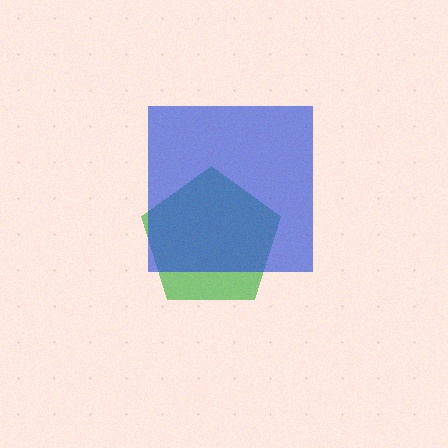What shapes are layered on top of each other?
The layered shapes are: a green pentagon, a blue square.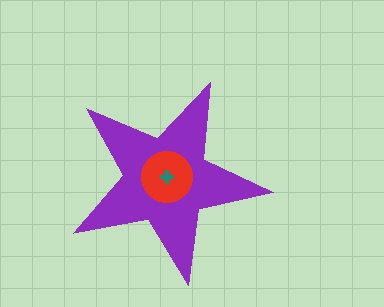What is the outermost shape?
The purple star.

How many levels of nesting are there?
3.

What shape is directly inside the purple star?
The red circle.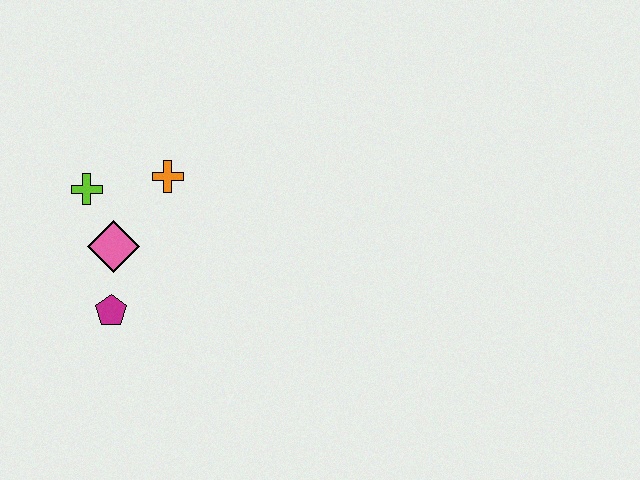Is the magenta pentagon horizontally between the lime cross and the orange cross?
Yes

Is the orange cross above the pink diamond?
Yes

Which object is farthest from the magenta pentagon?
The orange cross is farthest from the magenta pentagon.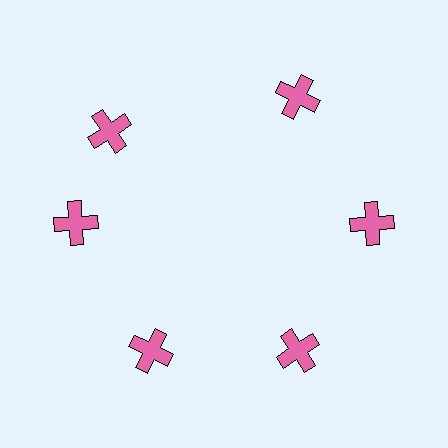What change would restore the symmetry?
The symmetry would be restored by rotating it back into even spacing with its neighbors so that all 6 crosses sit at equal angles and equal distance from the center.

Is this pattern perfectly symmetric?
No. The 6 pink crosses are arranged in a ring, but one element near the 11 o'clock position is rotated out of alignment along the ring, breaking the 6-fold rotational symmetry.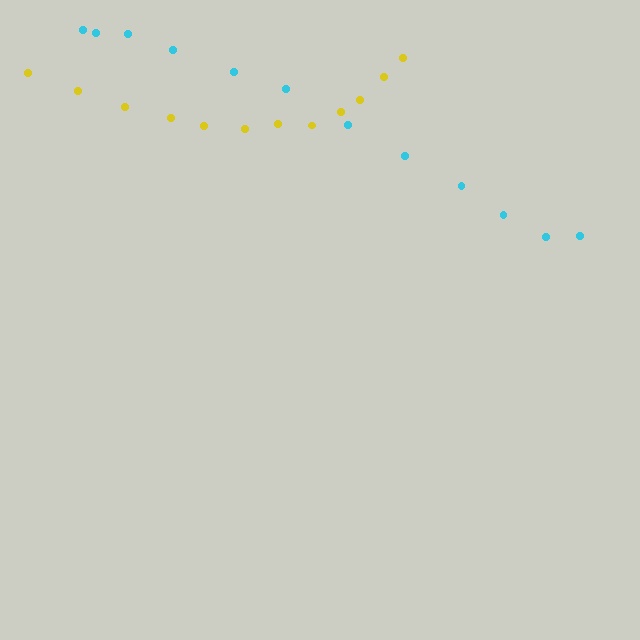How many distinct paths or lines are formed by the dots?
There are 2 distinct paths.